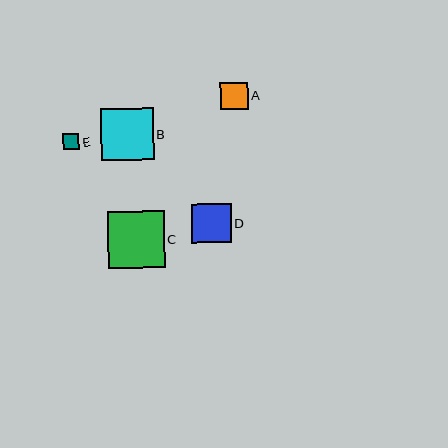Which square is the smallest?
Square E is the smallest with a size of approximately 16 pixels.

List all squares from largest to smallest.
From largest to smallest: C, B, D, A, E.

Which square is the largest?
Square C is the largest with a size of approximately 57 pixels.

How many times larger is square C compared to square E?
Square C is approximately 3.5 times the size of square E.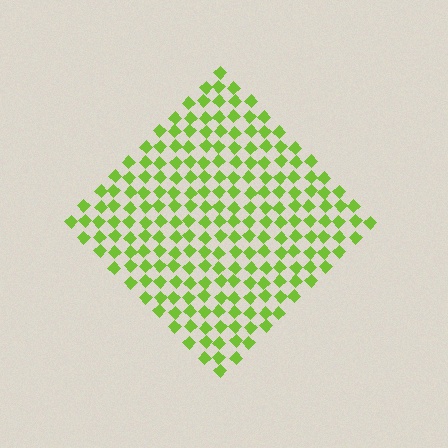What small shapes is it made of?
It is made of small diamonds.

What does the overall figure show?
The overall figure shows a diamond.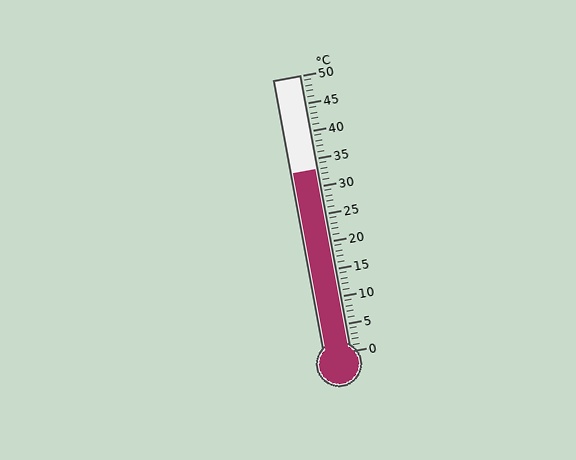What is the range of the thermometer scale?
The thermometer scale ranges from 0°C to 50°C.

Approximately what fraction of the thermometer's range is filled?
The thermometer is filled to approximately 65% of its range.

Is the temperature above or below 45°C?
The temperature is below 45°C.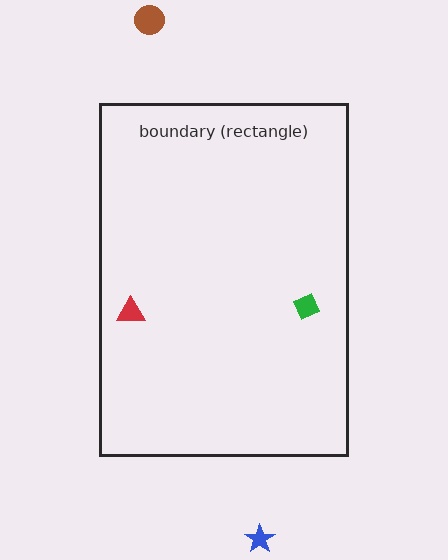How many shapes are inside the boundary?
2 inside, 2 outside.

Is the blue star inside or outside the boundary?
Outside.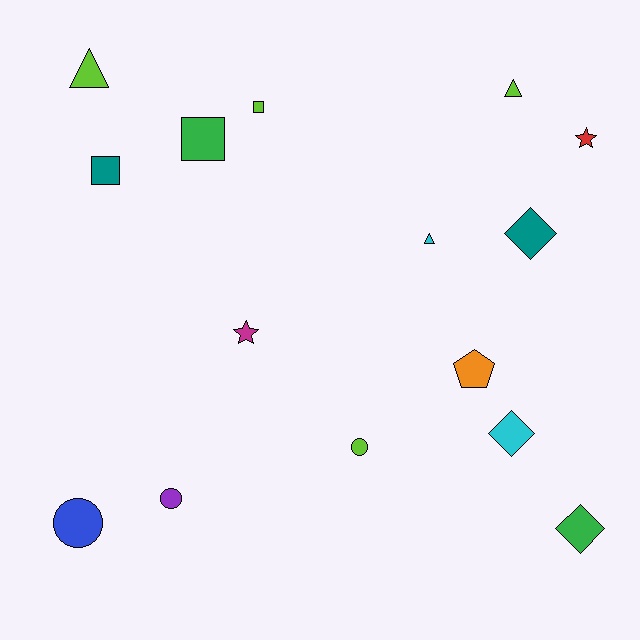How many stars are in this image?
There are 2 stars.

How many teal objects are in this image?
There are 2 teal objects.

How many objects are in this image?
There are 15 objects.